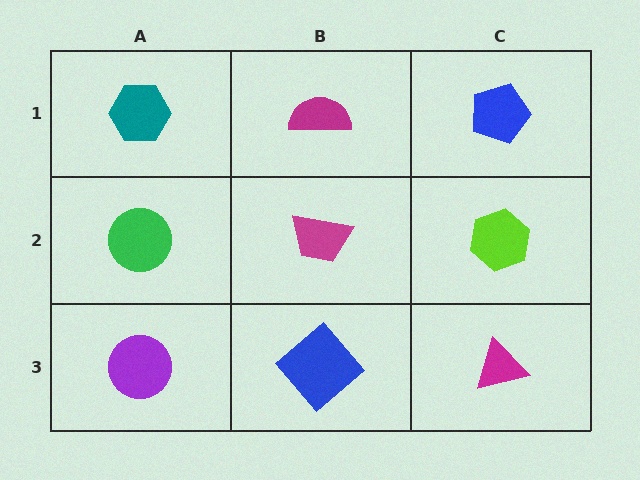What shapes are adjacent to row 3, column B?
A magenta trapezoid (row 2, column B), a purple circle (row 3, column A), a magenta triangle (row 3, column C).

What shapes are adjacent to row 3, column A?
A green circle (row 2, column A), a blue diamond (row 3, column B).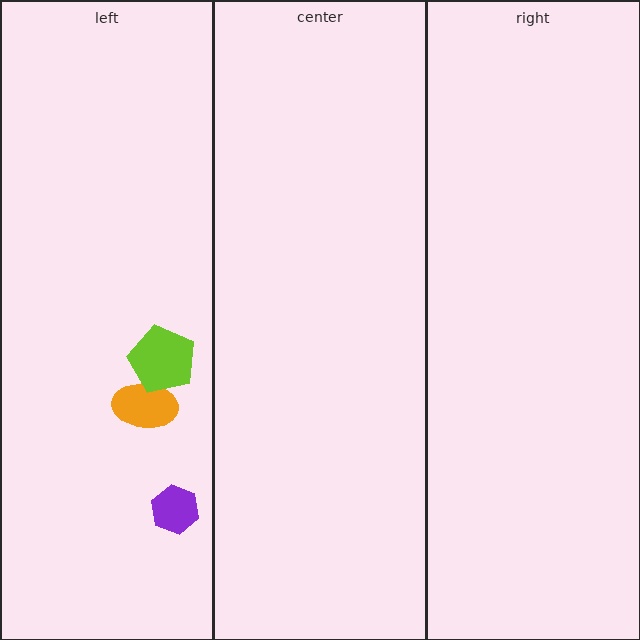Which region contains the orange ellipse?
The left region.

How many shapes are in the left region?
3.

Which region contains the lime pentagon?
The left region.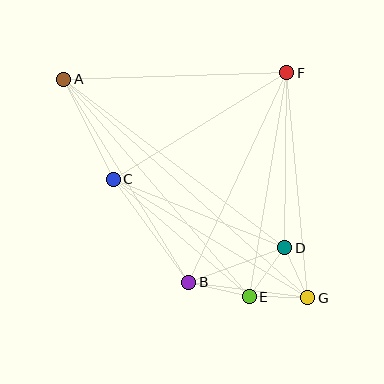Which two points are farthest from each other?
Points A and G are farthest from each other.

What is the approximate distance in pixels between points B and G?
The distance between B and G is approximately 120 pixels.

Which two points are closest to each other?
Points D and G are closest to each other.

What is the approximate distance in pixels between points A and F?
The distance between A and F is approximately 223 pixels.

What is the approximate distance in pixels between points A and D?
The distance between A and D is approximately 278 pixels.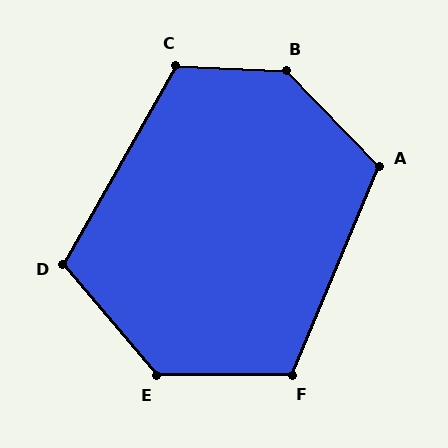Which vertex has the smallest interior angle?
D, at approximately 111 degrees.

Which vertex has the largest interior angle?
B, at approximately 137 degrees.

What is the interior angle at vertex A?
Approximately 113 degrees (obtuse).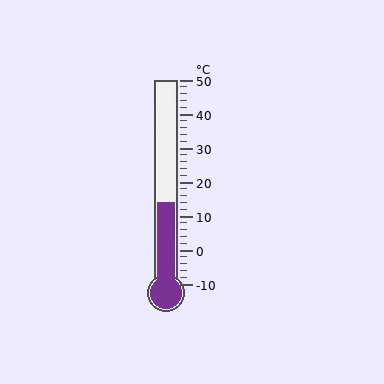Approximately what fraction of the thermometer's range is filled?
The thermometer is filled to approximately 40% of its range.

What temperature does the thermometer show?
The thermometer shows approximately 14°C.